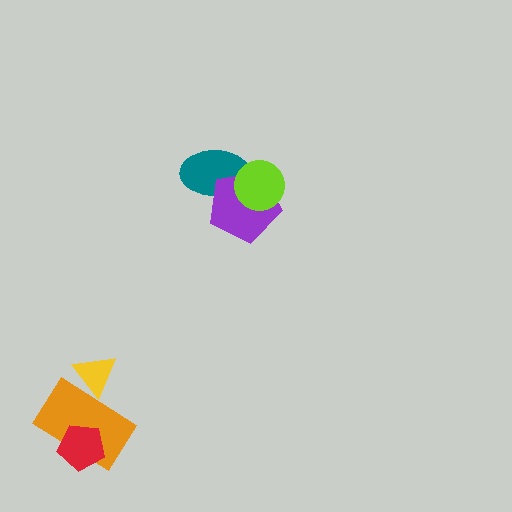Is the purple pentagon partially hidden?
Yes, it is partially covered by another shape.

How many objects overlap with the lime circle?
2 objects overlap with the lime circle.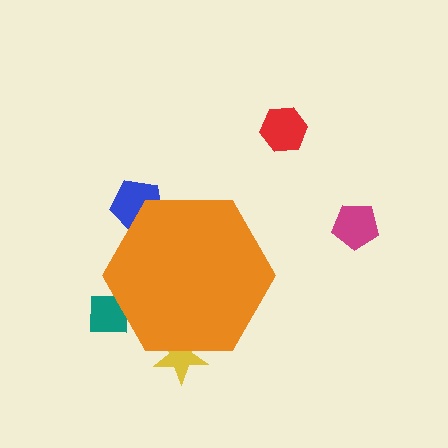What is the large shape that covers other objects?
An orange hexagon.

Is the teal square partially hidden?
Yes, the teal square is partially hidden behind the orange hexagon.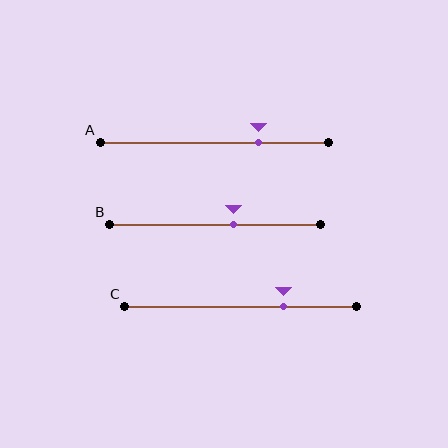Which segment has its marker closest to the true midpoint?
Segment B has its marker closest to the true midpoint.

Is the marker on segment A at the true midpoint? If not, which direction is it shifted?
No, the marker on segment A is shifted to the right by about 20% of the segment length.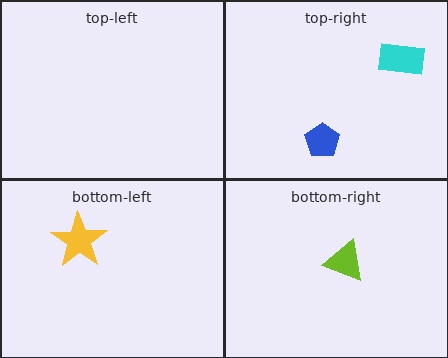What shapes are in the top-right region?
The cyan rectangle, the blue pentagon.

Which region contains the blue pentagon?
The top-right region.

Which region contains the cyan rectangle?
The top-right region.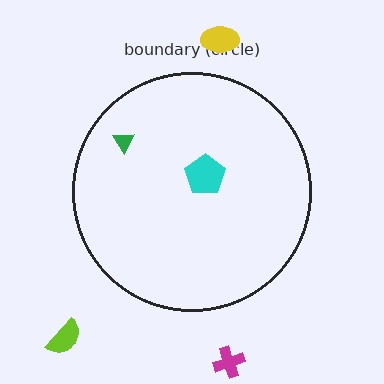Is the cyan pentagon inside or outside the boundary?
Inside.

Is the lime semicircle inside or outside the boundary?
Outside.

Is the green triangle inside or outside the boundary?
Inside.